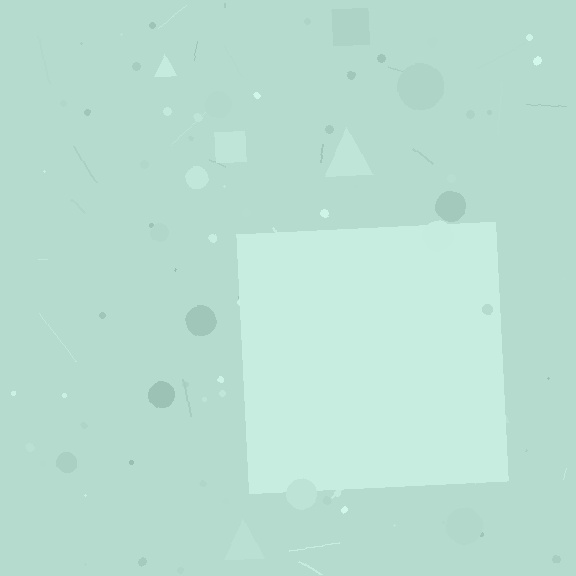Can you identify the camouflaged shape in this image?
The camouflaged shape is a square.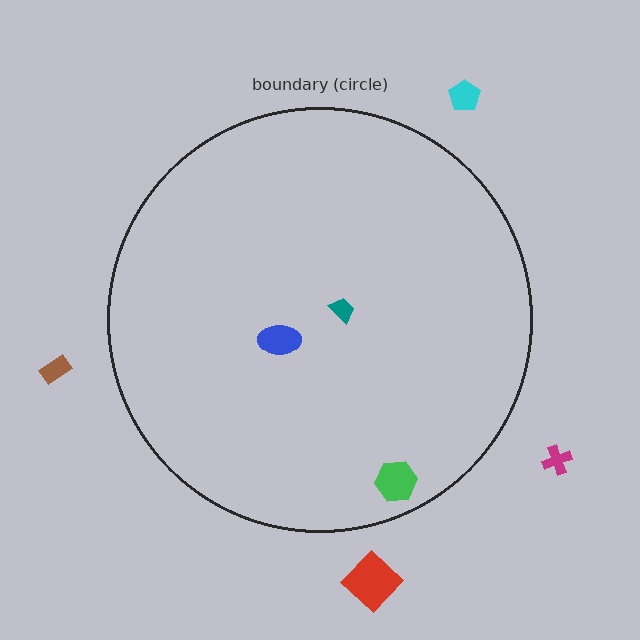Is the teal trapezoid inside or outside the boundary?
Inside.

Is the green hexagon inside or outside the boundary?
Inside.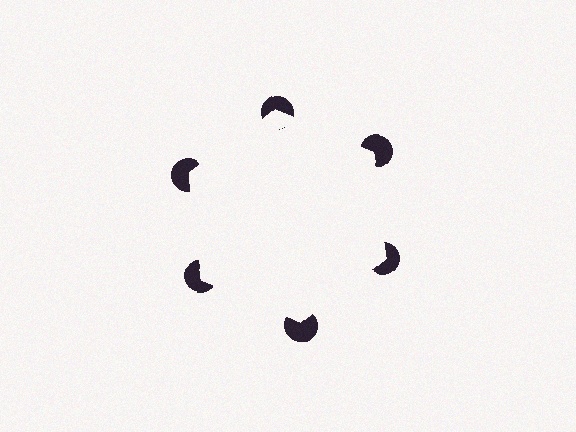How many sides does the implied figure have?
6 sides.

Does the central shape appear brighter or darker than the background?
It typically appears slightly brighter than the background, even though no actual brightness change is drawn.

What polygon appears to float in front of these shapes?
An illusory hexagon — its edges are inferred from the aligned wedge cuts in the pac-man discs, not physically drawn.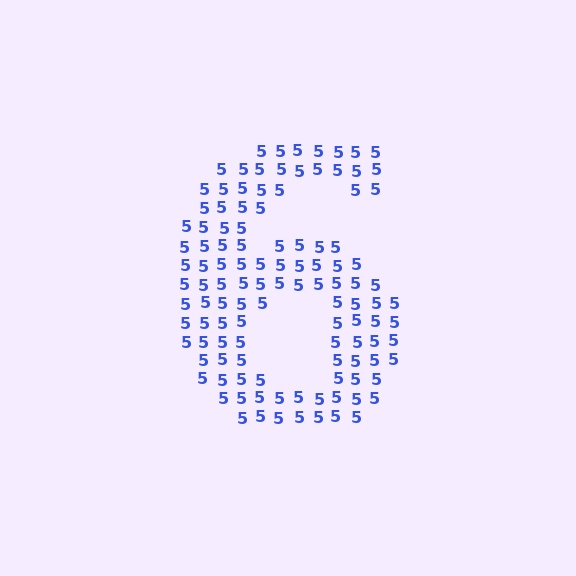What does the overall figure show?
The overall figure shows the digit 6.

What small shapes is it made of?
It is made of small digit 5's.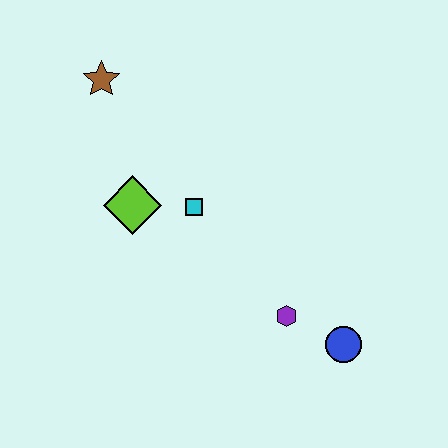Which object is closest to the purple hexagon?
The blue circle is closest to the purple hexagon.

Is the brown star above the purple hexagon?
Yes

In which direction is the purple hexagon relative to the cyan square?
The purple hexagon is below the cyan square.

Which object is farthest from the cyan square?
The blue circle is farthest from the cyan square.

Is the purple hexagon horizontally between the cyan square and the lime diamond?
No